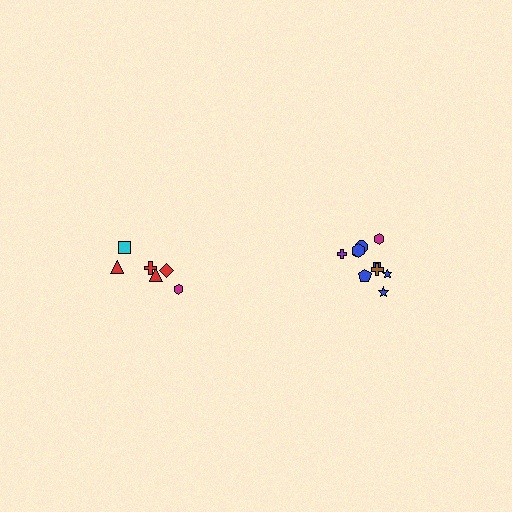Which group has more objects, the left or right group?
The right group.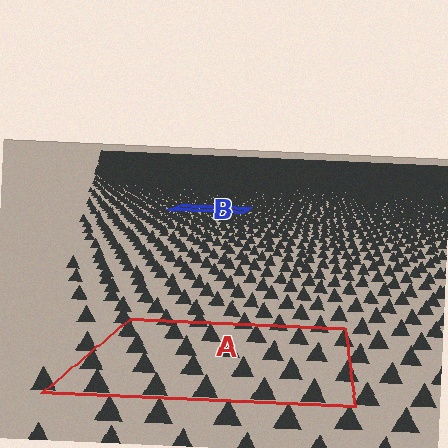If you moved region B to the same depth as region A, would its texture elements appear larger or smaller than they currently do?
They would appear larger. At a closer depth, the same texture elements are projected at a bigger on-screen size.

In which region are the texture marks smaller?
The texture marks are smaller in region B, because it is farther away.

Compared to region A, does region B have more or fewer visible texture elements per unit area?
Region B has more texture elements per unit area — they are packed more densely because it is farther away.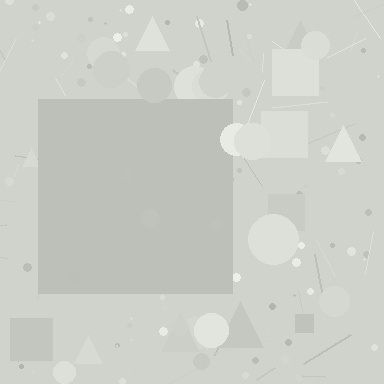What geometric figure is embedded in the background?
A square is embedded in the background.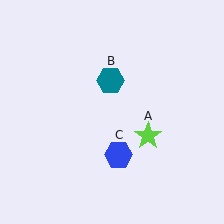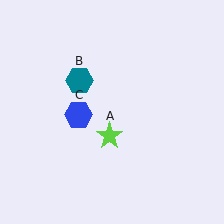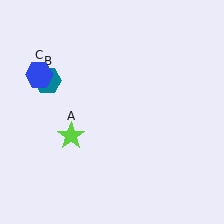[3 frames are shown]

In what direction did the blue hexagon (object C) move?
The blue hexagon (object C) moved up and to the left.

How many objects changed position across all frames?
3 objects changed position: lime star (object A), teal hexagon (object B), blue hexagon (object C).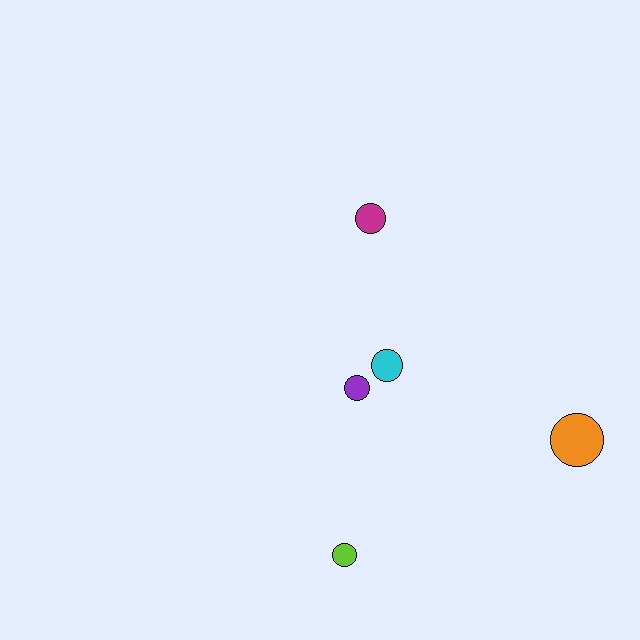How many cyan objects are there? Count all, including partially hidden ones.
There is 1 cyan object.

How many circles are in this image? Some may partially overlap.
There are 5 circles.